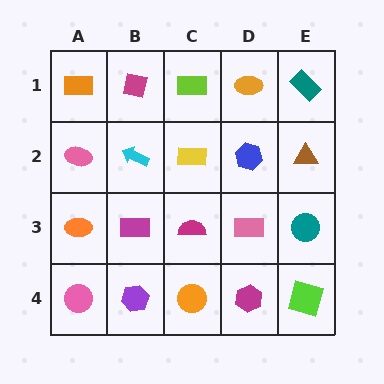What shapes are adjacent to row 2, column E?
A teal rectangle (row 1, column E), a teal circle (row 3, column E), a blue hexagon (row 2, column D).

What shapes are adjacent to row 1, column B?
A cyan arrow (row 2, column B), an orange rectangle (row 1, column A), a lime rectangle (row 1, column C).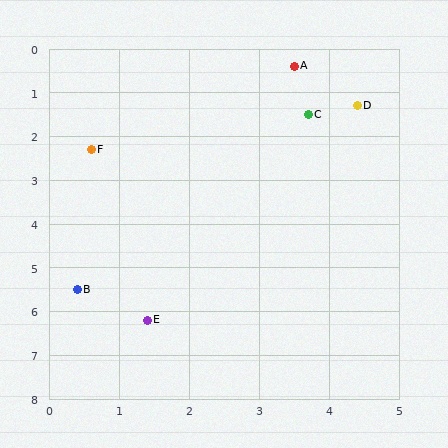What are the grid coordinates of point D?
Point D is at approximately (4.4, 1.3).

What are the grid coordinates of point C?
Point C is at approximately (3.7, 1.5).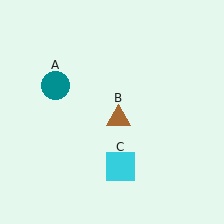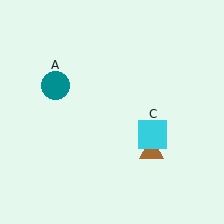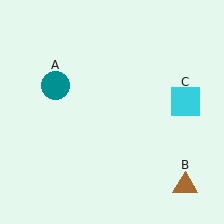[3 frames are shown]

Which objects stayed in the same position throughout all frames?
Teal circle (object A) remained stationary.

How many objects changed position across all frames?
2 objects changed position: brown triangle (object B), cyan square (object C).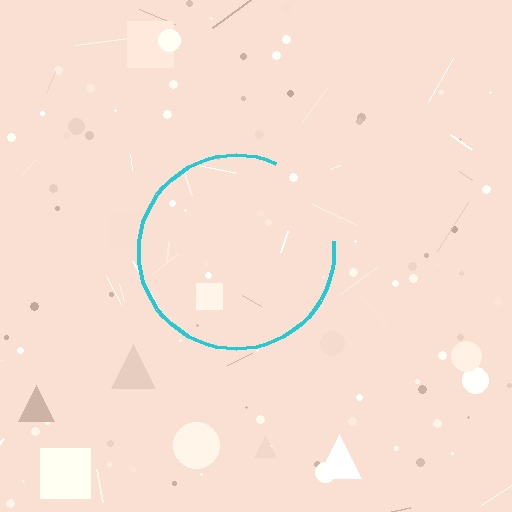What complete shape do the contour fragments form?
The contour fragments form a circle.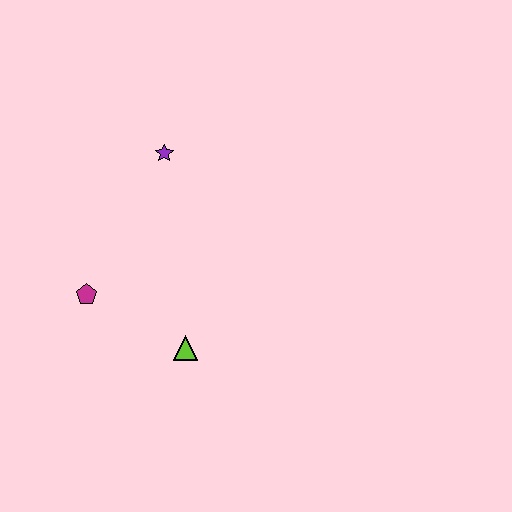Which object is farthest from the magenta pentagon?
The purple star is farthest from the magenta pentagon.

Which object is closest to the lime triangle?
The magenta pentagon is closest to the lime triangle.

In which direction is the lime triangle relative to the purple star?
The lime triangle is below the purple star.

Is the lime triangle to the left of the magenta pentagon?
No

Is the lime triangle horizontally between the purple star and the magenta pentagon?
No